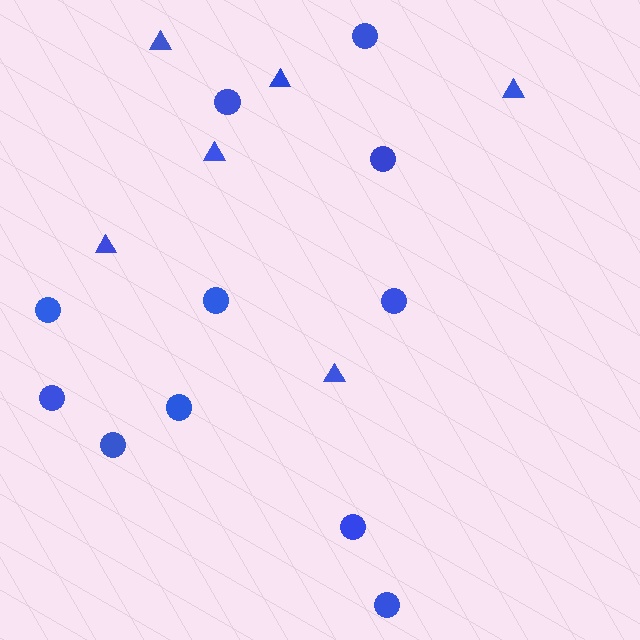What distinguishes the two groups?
There are 2 groups: one group of triangles (6) and one group of circles (11).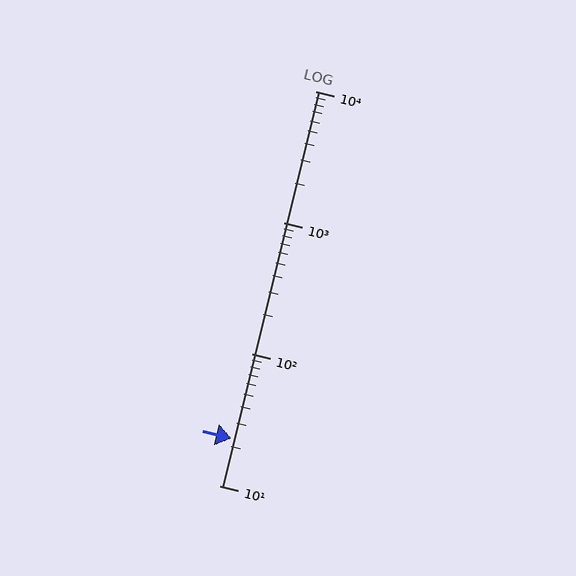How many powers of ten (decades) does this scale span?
The scale spans 3 decades, from 10 to 10000.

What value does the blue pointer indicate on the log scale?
The pointer indicates approximately 23.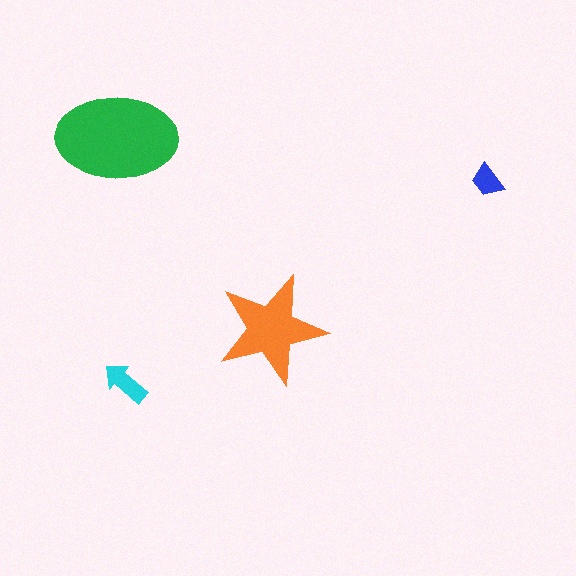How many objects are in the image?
There are 4 objects in the image.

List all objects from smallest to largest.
The blue trapezoid, the cyan arrow, the orange star, the green ellipse.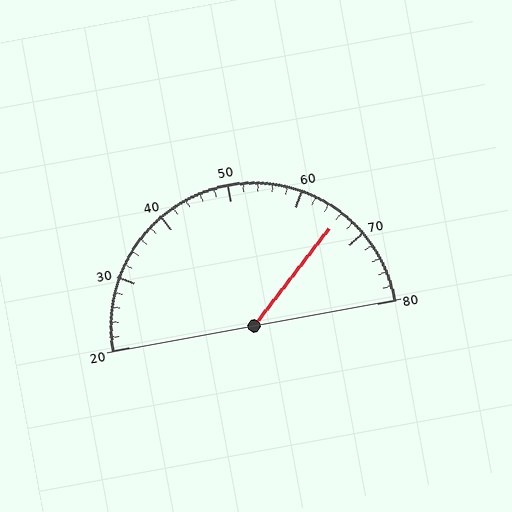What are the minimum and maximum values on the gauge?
The gauge ranges from 20 to 80.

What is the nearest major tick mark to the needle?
The nearest major tick mark is 70.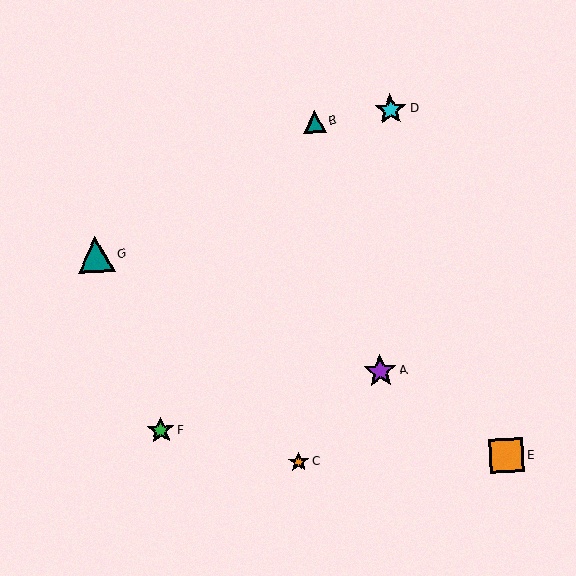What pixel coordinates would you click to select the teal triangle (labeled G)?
Click at (96, 254) to select the teal triangle G.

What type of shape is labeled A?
Shape A is a purple star.